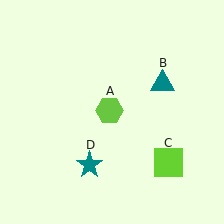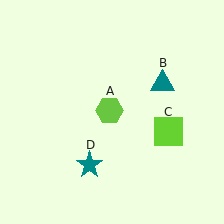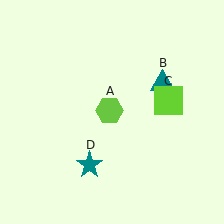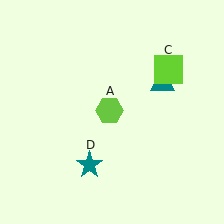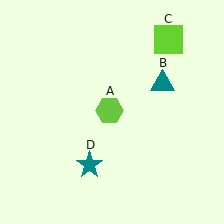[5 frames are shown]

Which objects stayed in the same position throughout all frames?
Lime hexagon (object A) and teal triangle (object B) and teal star (object D) remained stationary.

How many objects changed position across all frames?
1 object changed position: lime square (object C).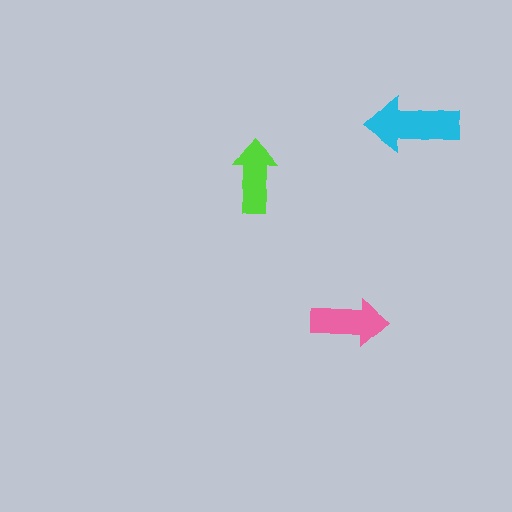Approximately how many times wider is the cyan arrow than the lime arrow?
About 1.5 times wider.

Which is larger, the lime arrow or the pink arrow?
The pink one.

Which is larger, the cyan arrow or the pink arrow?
The cyan one.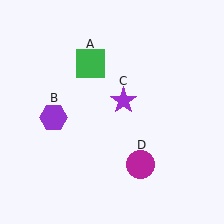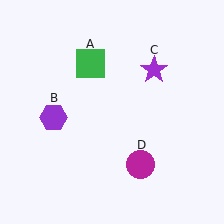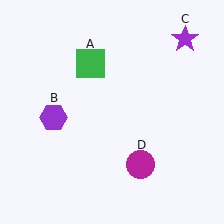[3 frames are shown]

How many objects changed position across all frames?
1 object changed position: purple star (object C).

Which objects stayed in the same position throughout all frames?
Green square (object A) and purple hexagon (object B) and magenta circle (object D) remained stationary.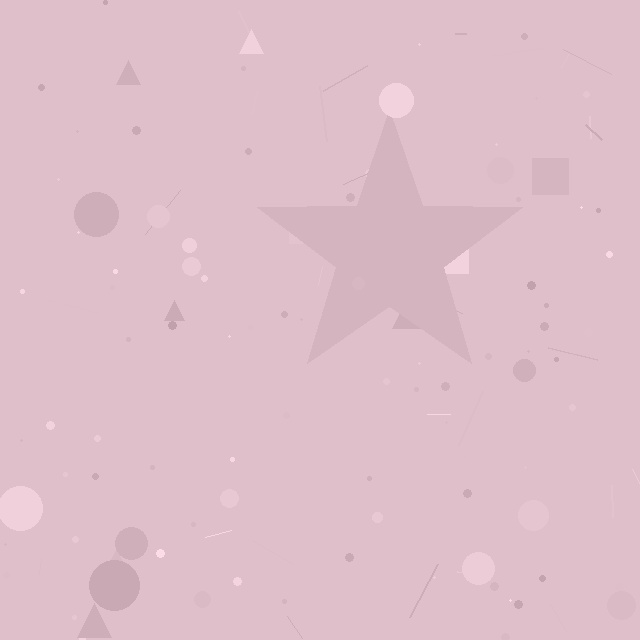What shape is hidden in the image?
A star is hidden in the image.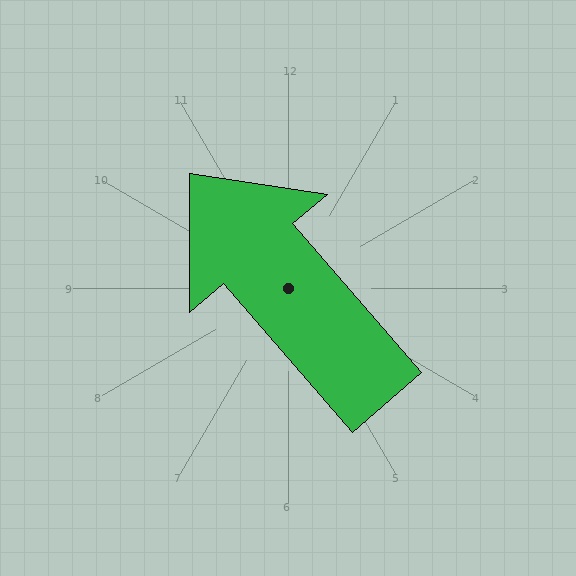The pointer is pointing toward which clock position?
Roughly 11 o'clock.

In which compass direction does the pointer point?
Northwest.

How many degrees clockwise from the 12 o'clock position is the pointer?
Approximately 319 degrees.